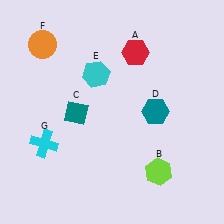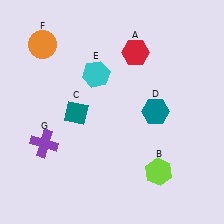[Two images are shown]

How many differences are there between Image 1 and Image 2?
There is 1 difference between the two images.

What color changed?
The cross (G) changed from cyan in Image 1 to purple in Image 2.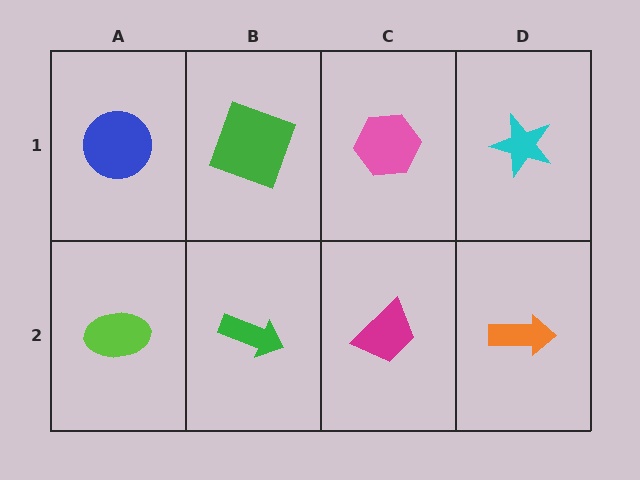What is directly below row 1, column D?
An orange arrow.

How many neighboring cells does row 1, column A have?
2.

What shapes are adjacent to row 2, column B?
A green square (row 1, column B), a lime ellipse (row 2, column A), a magenta trapezoid (row 2, column C).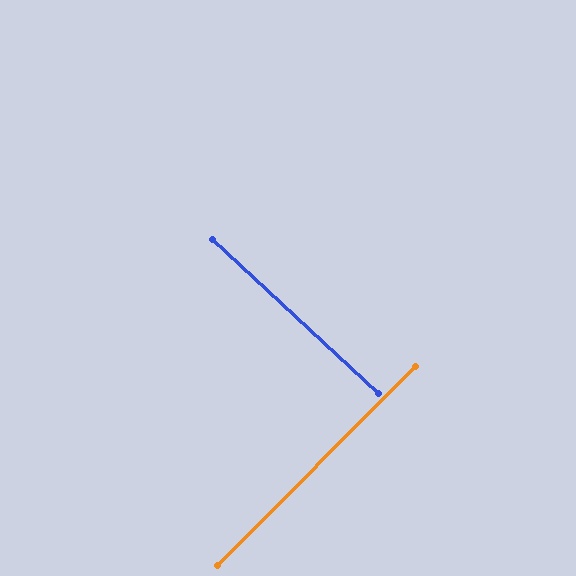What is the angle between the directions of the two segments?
Approximately 88 degrees.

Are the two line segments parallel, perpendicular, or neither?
Perpendicular — they meet at approximately 88°.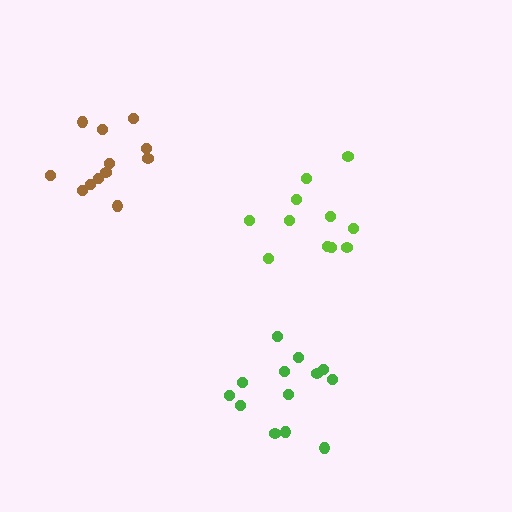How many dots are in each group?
Group 1: 13 dots, Group 2: 11 dots, Group 3: 12 dots (36 total).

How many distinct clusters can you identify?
There are 3 distinct clusters.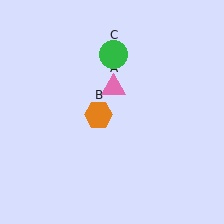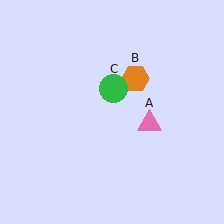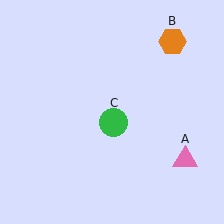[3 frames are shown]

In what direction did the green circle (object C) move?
The green circle (object C) moved down.